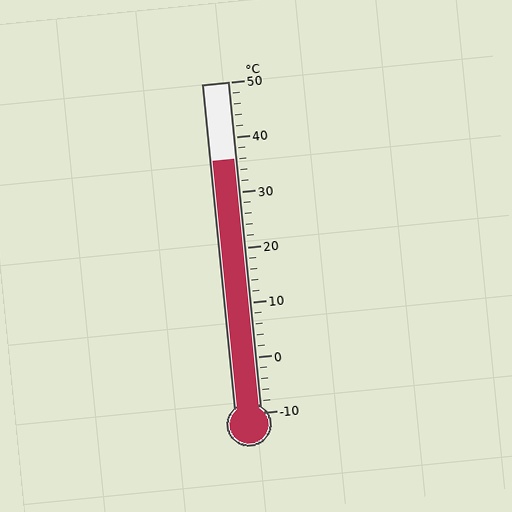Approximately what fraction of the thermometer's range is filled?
The thermometer is filled to approximately 75% of its range.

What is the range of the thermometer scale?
The thermometer scale ranges from -10°C to 50°C.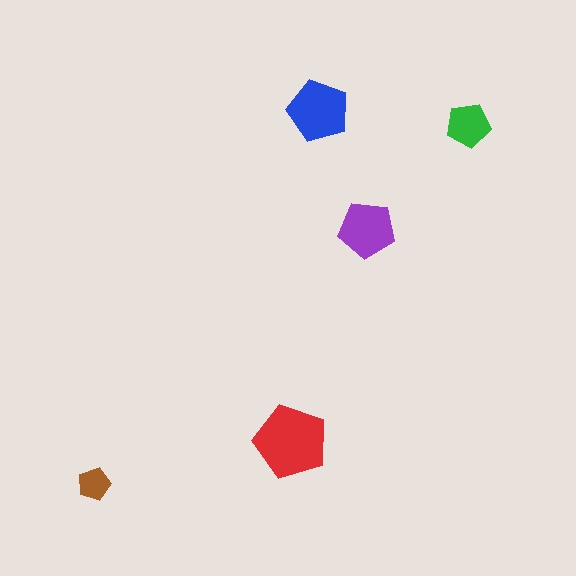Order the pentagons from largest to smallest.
the red one, the blue one, the purple one, the green one, the brown one.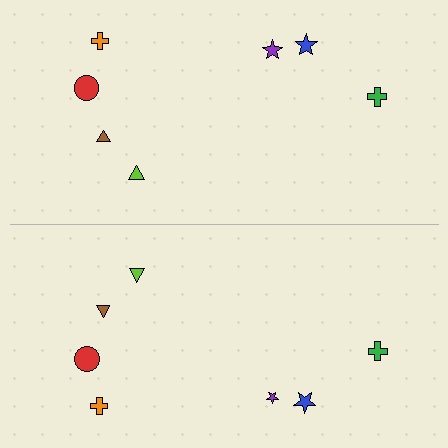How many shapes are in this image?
There are 14 shapes in this image.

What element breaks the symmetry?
The purple star on the bottom side has a different size than its mirror counterpart.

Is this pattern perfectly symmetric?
No, the pattern is not perfectly symmetric. The purple star on the bottom side has a different size than its mirror counterpart.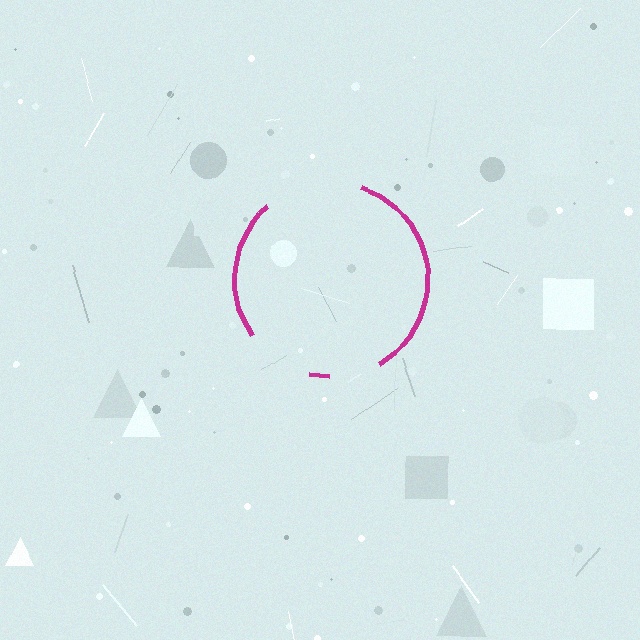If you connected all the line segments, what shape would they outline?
They would outline a circle.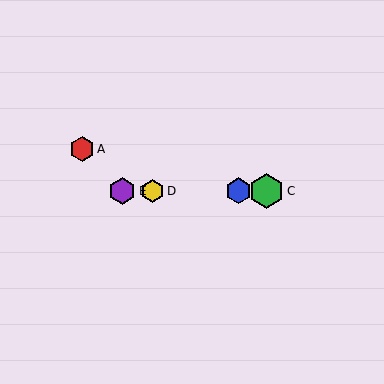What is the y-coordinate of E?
Object E is at y≈191.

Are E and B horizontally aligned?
Yes, both are at y≈191.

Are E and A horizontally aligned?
No, E is at y≈191 and A is at y≈149.